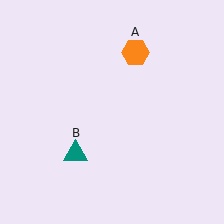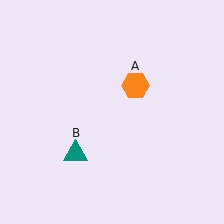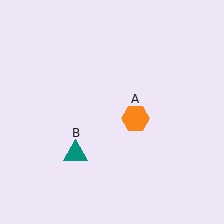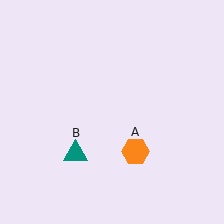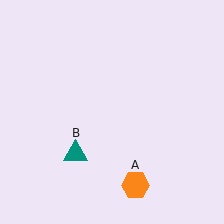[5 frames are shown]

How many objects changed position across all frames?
1 object changed position: orange hexagon (object A).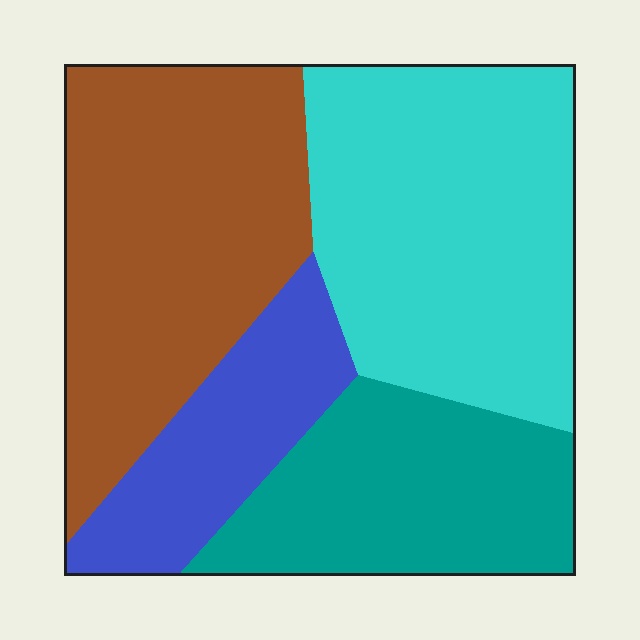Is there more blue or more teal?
Teal.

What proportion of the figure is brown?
Brown covers roughly 30% of the figure.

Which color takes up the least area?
Blue, at roughly 15%.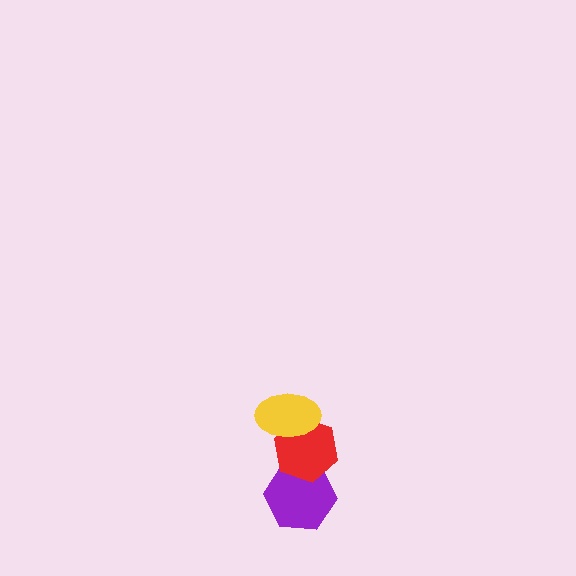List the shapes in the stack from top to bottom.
From top to bottom: the yellow ellipse, the red hexagon, the purple hexagon.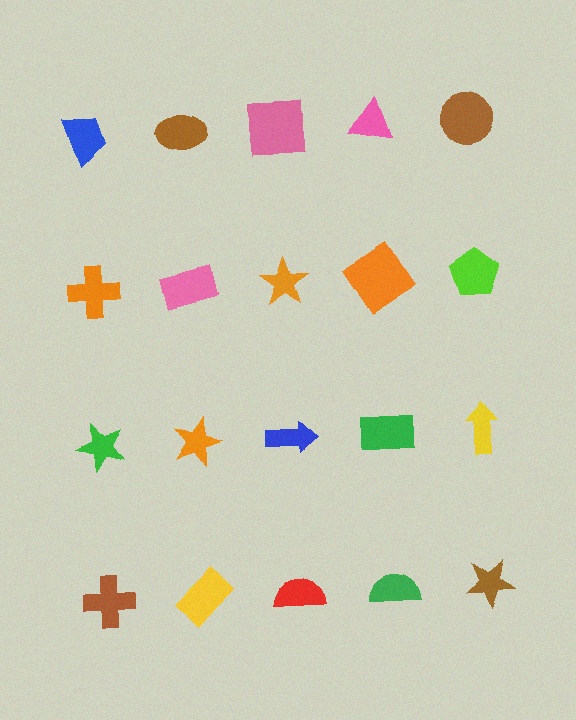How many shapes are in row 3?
5 shapes.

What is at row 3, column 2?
An orange star.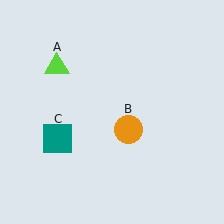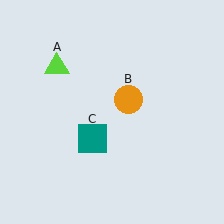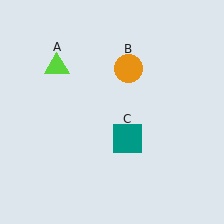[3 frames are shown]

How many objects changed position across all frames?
2 objects changed position: orange circle (object B), teal square (object C).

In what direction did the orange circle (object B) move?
The orange circle (object B) moved up.